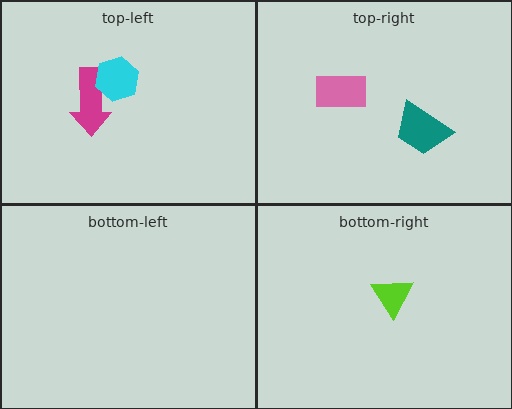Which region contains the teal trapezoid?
The top-right region.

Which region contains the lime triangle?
The bottom-right region.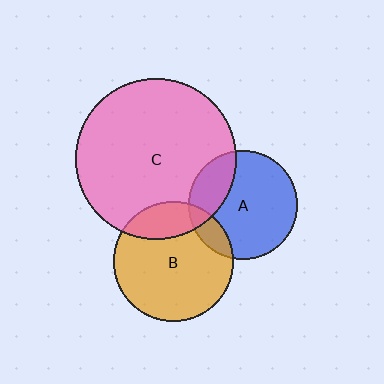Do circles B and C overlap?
Yes.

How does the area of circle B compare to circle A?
Approximately 1.2 times.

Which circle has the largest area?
Circle C (pink).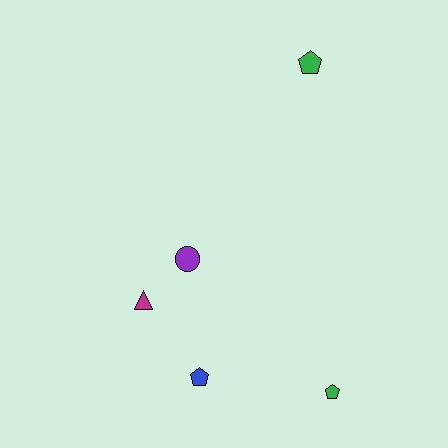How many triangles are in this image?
There is 1 triangle.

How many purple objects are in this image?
There is 1 purple object.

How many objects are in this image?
There are 5 objects.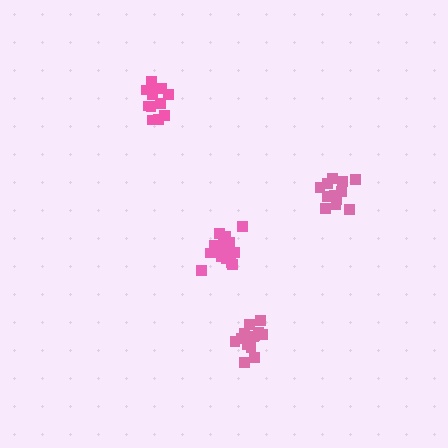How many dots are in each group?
Group 1: 13 dots, Group 2: 15 dots, Group 3: 13 dots, Group 4: 18 dots (59 total).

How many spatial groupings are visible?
There are 4 spatial groupings.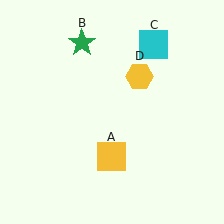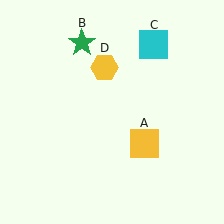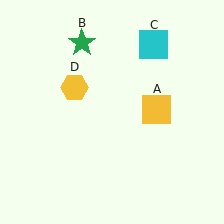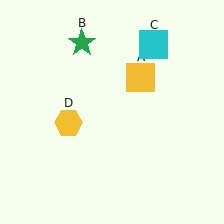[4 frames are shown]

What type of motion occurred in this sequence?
The yellow square (object A), yellow hexagon (object D) rotated counterclockwise around the center of the scene.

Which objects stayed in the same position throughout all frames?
Green star (object B) and cyan square (object C) remained stationary.